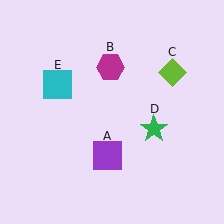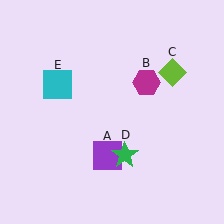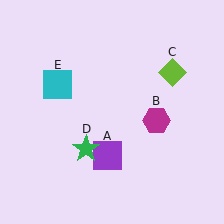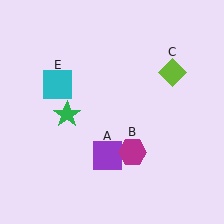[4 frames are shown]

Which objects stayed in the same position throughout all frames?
Purple square (object A) and lime diamond (object C) and cyan square (object E) remained stationary.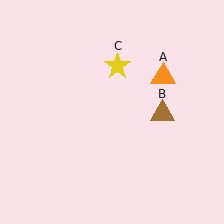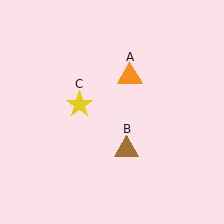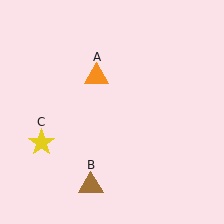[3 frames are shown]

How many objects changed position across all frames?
3 objects changed position: orange triangle (object A), brown triangle (object B), yellow star (object C).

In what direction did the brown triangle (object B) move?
The brown triangle (object B) moved down and to the left.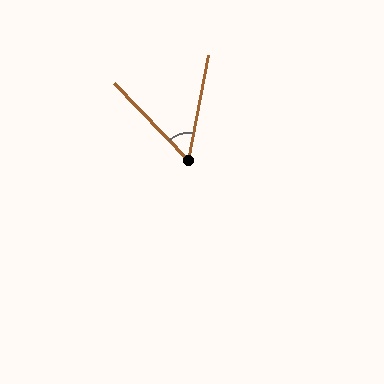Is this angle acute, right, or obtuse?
It is acute.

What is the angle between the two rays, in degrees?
Approximately 55 degrees.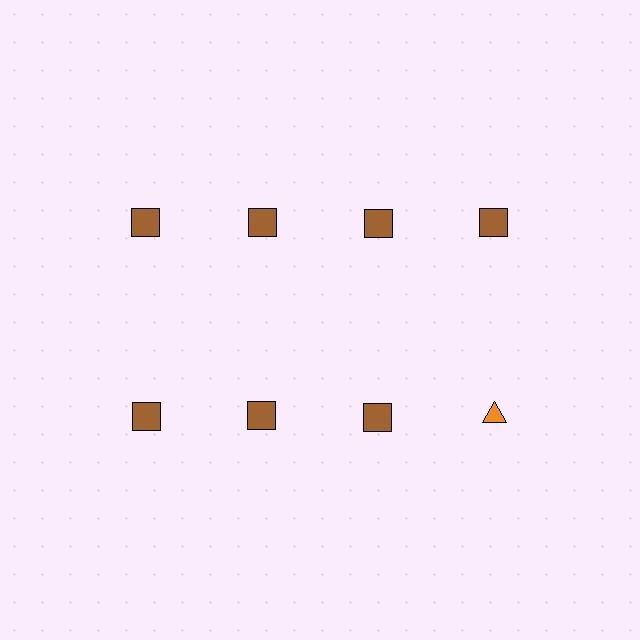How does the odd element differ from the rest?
It differs in both color (orange instead of brown) and shape (triangle instead of square).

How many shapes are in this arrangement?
There are 8 shapes arranged in a grid pattern.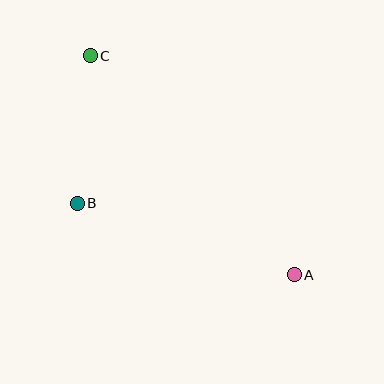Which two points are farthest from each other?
Points A and C are farthest from each other.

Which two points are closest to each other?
Points B and C are closest to each other.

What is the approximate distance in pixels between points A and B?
The distance between A and B is approximately 228 pixels.